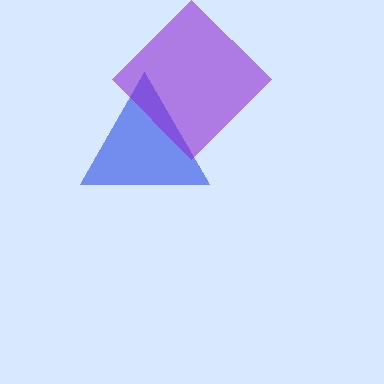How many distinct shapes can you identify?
There are 2 distinct shapes: a blue triangle, a purple diamond.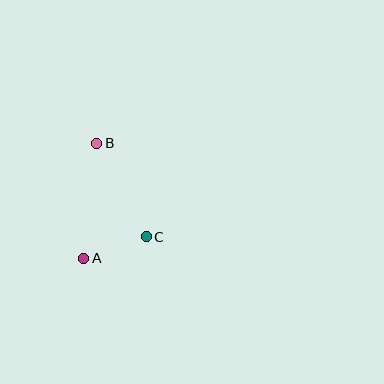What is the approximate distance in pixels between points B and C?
The distance between B and C is approximately 106 pixels.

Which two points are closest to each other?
Points A and C are closest to each other.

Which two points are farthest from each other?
Points A and B are farthest from each other.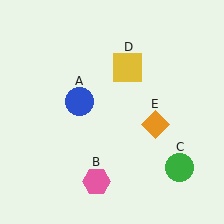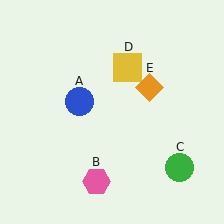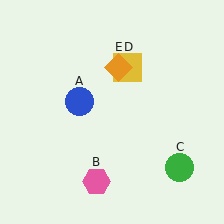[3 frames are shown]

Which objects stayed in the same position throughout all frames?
Blue circle (object A) and pink hexagon (object B) and green circle (object C) and yellow square (object D) remained stationary.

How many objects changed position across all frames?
1 object changed position: orange diamond (object E).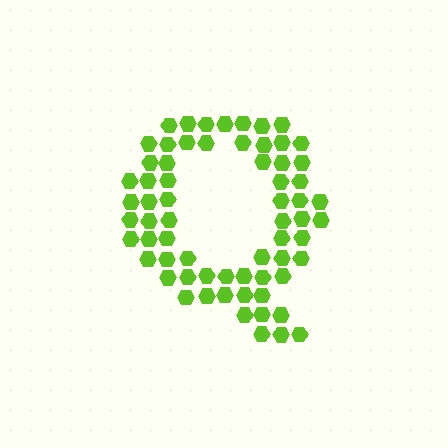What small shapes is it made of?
It is made of small hexagons.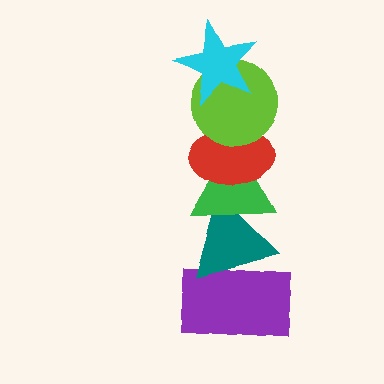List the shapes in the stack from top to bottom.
From top to bottom: the cyan star, the lime circle, the red ellipse, the green triangle, the teal triangle, the purple rectangle.